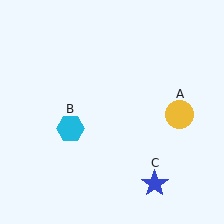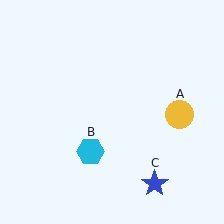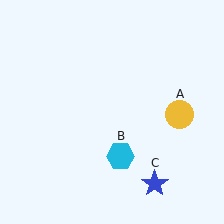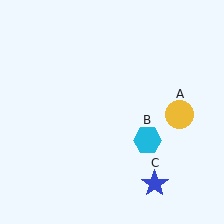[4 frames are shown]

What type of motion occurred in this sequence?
The cyan hexagon (object B) rotated counterclockwise around the center of the scene.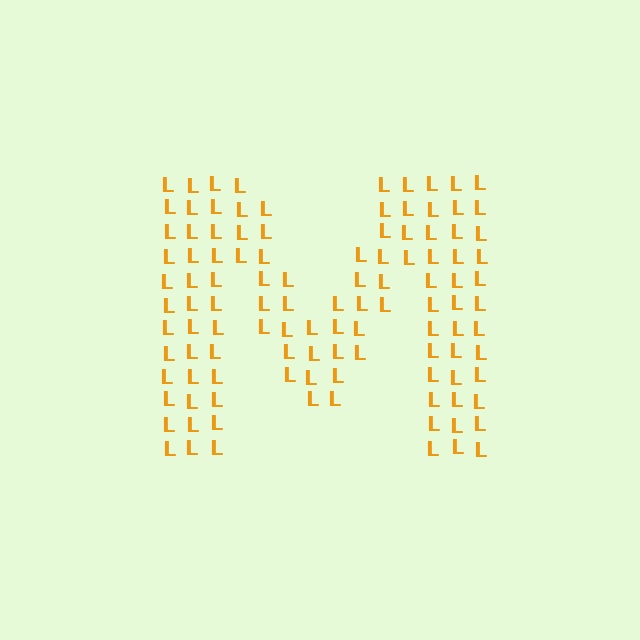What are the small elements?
The small elements are letter L's.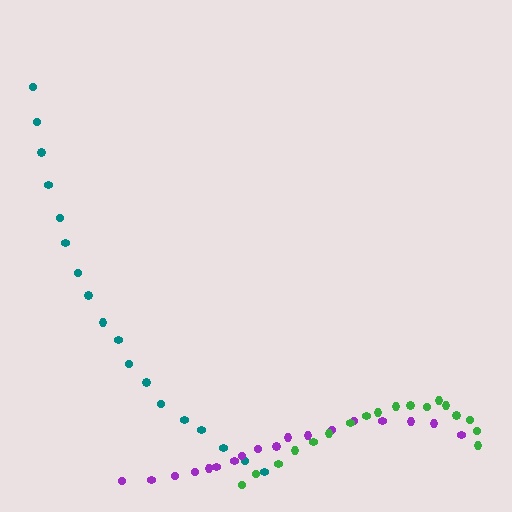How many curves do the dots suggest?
There are 3 distinct paths.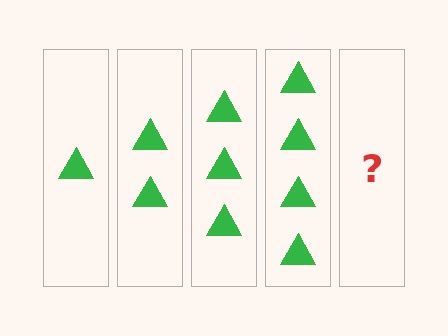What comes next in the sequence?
The next element should be 5 triangles.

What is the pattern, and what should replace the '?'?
The pattern is that each step adds one more triangle. The '?' should be 5 triangles.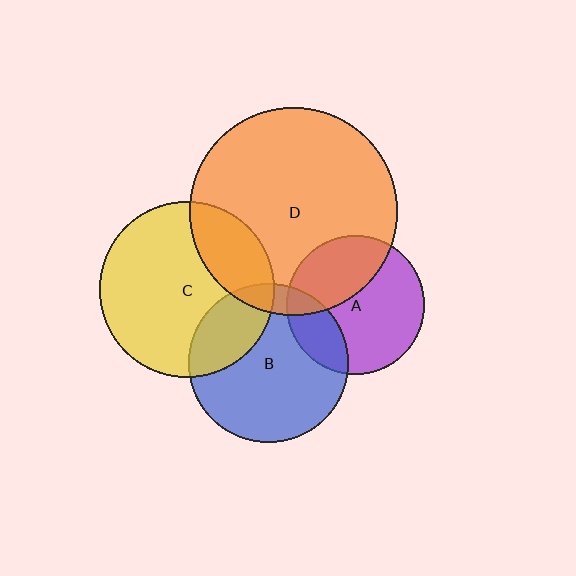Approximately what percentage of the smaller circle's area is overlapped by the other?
Approximately 10%.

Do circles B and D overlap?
Yes.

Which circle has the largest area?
Circle D (orange).